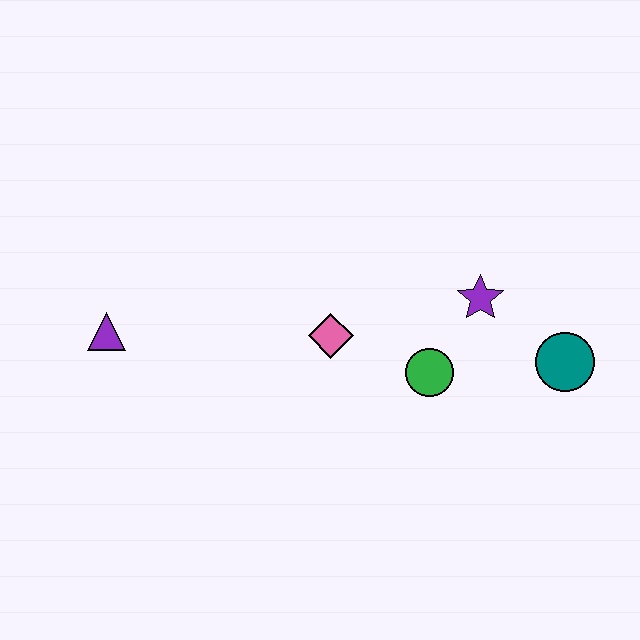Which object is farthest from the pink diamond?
The teal circle is farthest from the pink diamond.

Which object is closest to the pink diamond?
The green circle is closest to the pink diamond.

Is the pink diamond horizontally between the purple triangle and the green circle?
Yes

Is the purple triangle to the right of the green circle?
No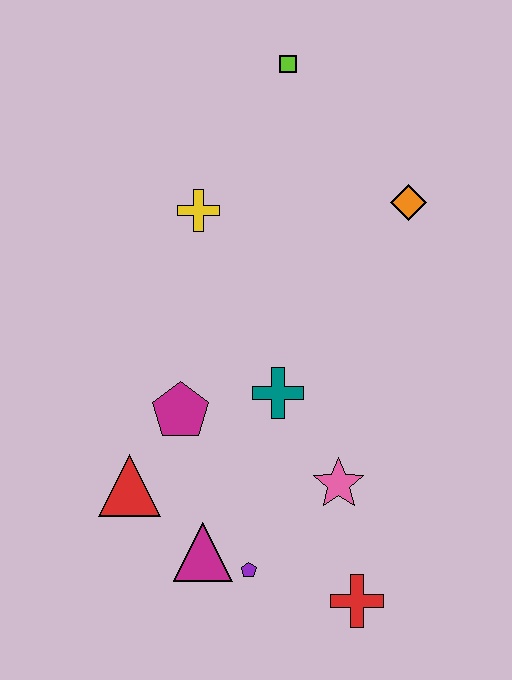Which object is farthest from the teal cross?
The lime square is farthest from the teal cross.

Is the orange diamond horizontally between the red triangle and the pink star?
No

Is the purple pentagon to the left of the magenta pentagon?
No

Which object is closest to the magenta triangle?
The purple pentagon is closest to the magenta triangle.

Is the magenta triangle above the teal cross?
No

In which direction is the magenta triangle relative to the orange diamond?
The magenta triangle is below the orange diamond.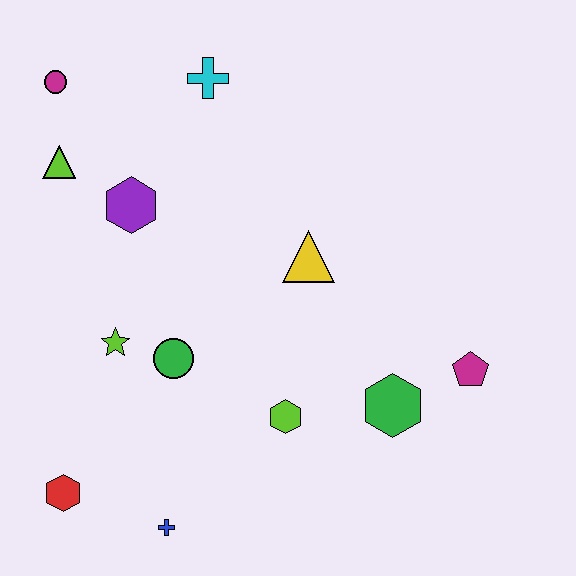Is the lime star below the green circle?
No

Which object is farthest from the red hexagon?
The cyan cross is farthest from the red hexagon.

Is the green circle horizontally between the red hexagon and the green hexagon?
Yes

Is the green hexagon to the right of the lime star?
Yes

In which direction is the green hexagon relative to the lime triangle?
The green hexagon is to the right of the lime triangle.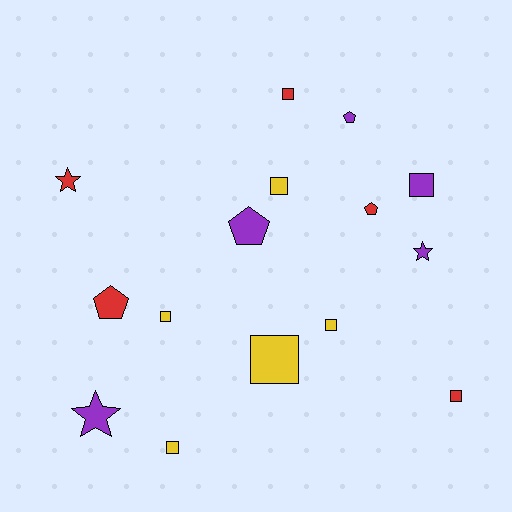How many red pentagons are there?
There are 2 red pentagons.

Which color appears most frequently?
Red, with 5 objects.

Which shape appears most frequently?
Square, with 8 objects.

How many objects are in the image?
There are 15 objects.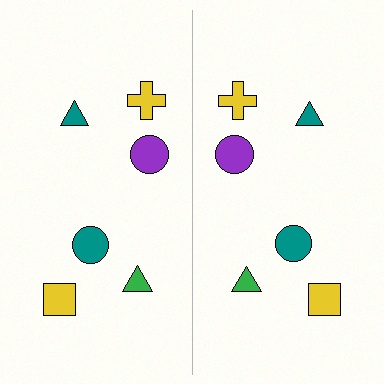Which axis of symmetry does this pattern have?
The pattern has a vertical axis of symmetry running through the center of the image.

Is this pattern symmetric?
Yes, this pattern has bilateral (reflection) symmetry.